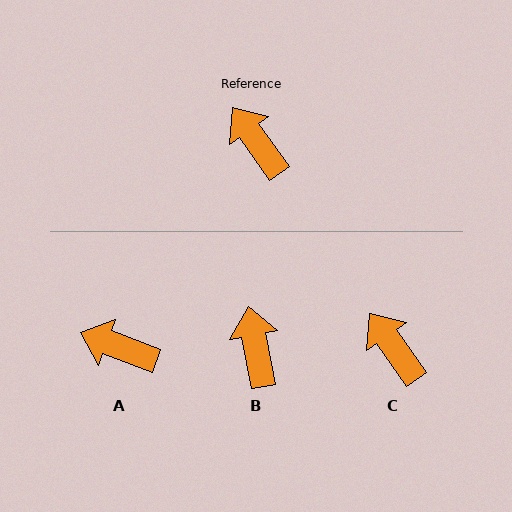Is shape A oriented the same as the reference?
No, it is off by about 34 degrees.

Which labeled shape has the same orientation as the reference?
C.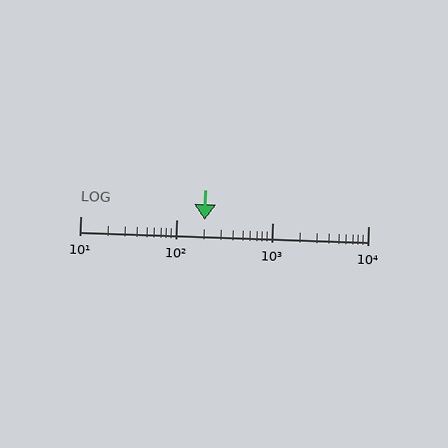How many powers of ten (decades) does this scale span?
The scale spans 3 decades, from 10 to 10000.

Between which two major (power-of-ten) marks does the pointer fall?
The pointer is between 100 and 1000.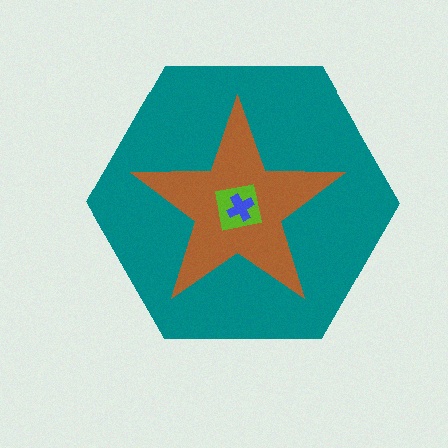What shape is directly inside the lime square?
The blue cross.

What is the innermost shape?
The blue cross.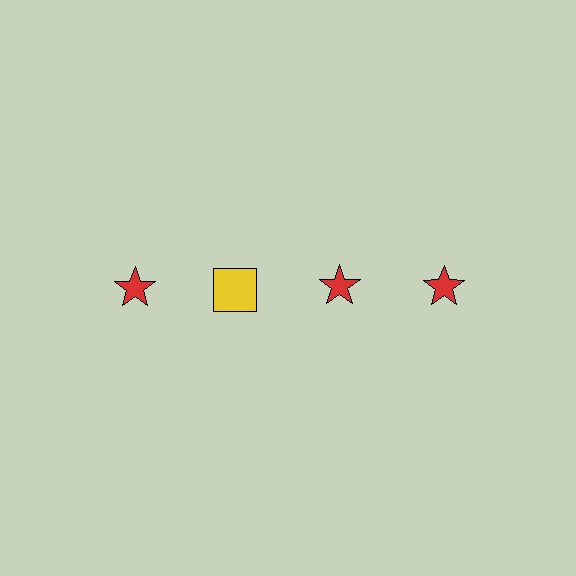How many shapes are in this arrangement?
There are 4 shapes arranged in a grid pattern.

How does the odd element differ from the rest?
It differs in both color (yellow instead of red) and shape (square instead of star).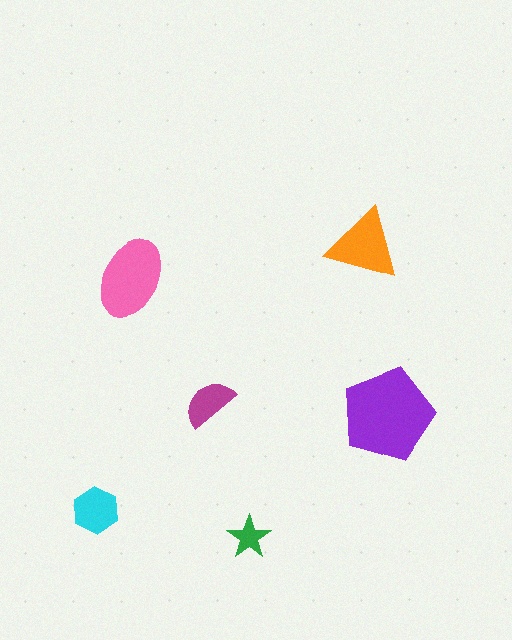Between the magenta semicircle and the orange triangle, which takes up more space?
The orange triangle.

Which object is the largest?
The purple pentagon.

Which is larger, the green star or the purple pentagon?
The purple pentagon.